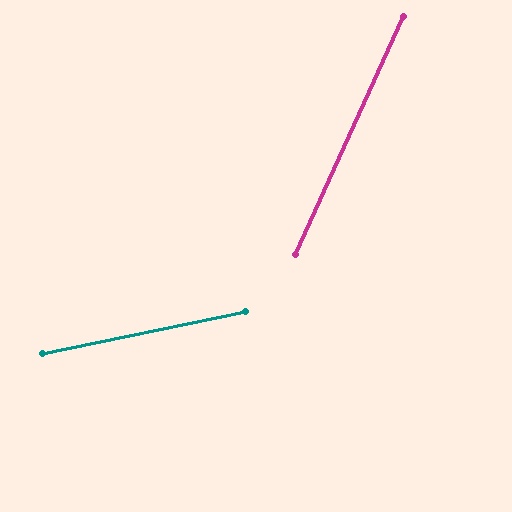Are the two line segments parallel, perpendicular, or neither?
Neither parallel nor perpendicular — they differ by about 54°.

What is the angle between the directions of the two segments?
Approximately 54 degrees.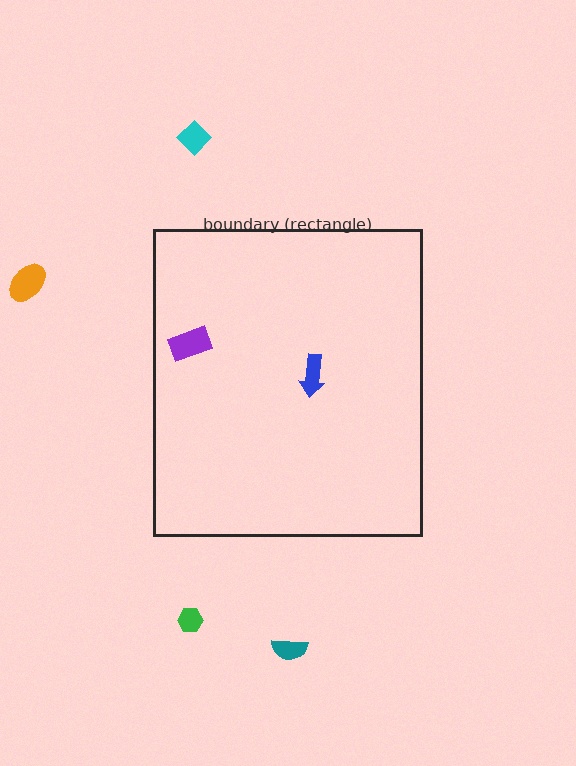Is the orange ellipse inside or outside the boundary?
Outside.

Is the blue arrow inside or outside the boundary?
Inside.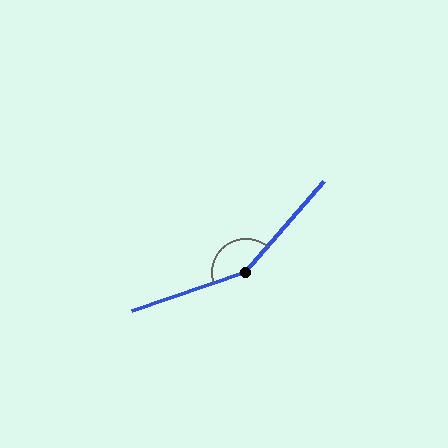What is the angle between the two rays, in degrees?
Approximately 150 degrees.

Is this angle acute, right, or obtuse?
It is obtuse.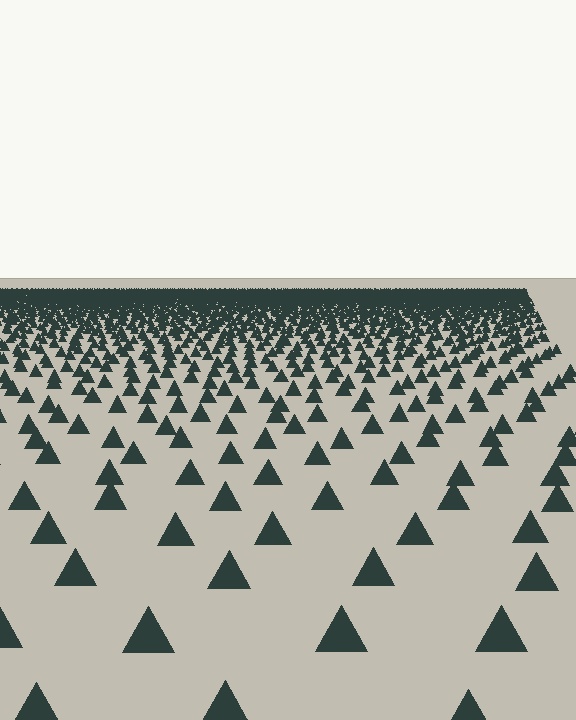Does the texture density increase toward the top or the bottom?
Density increases toward the top.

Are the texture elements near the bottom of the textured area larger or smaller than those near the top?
Larger. Near the bottom, elements are closer to the viewer and appear at a bigger on-screen size.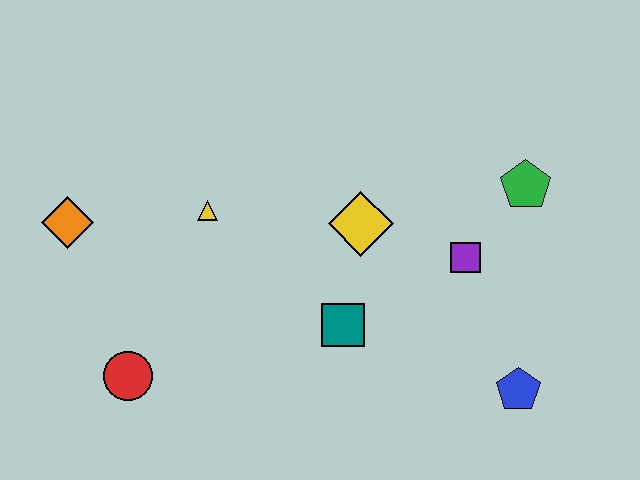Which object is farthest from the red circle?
The green pentagon is farthest from the red circle.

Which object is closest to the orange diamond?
The yellow triangle is closest to the orange diamond.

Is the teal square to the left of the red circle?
No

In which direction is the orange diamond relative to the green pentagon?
The orange diamond is to the left of the green pentagon.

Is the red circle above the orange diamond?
No